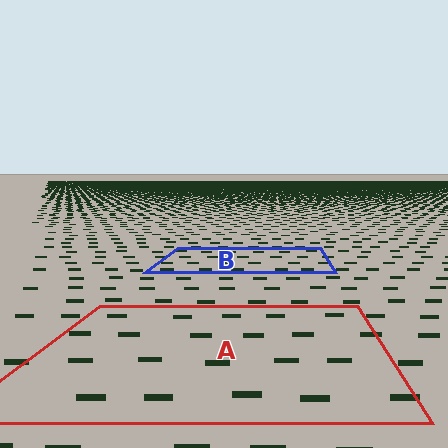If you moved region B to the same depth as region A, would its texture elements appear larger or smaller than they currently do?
They would appear larger. At a closer depth, the same texture elements are projected at a bigger on-screen size.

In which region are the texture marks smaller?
The texture marks are smaller in region B, because it is farther away.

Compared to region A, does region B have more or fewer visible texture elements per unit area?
Region B has more texture elements per unit area — they are packed more densely because it is farther away.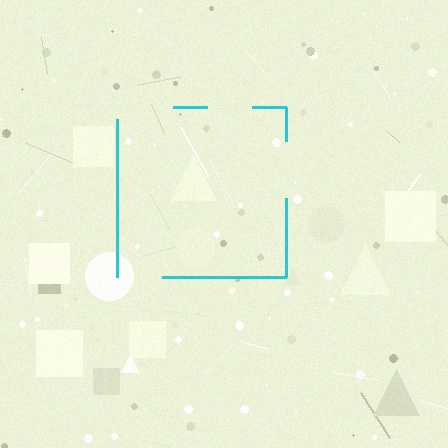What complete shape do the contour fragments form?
The contour fragments form a square.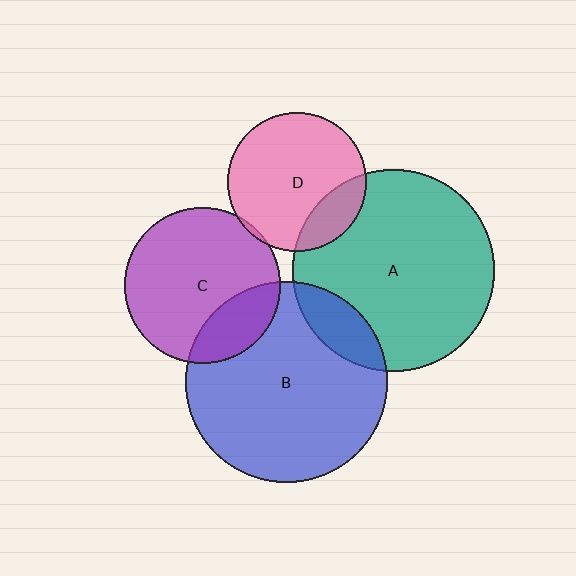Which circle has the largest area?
Circle A (teal).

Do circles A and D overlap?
Yes.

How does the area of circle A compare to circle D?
Approximately 2.1 times.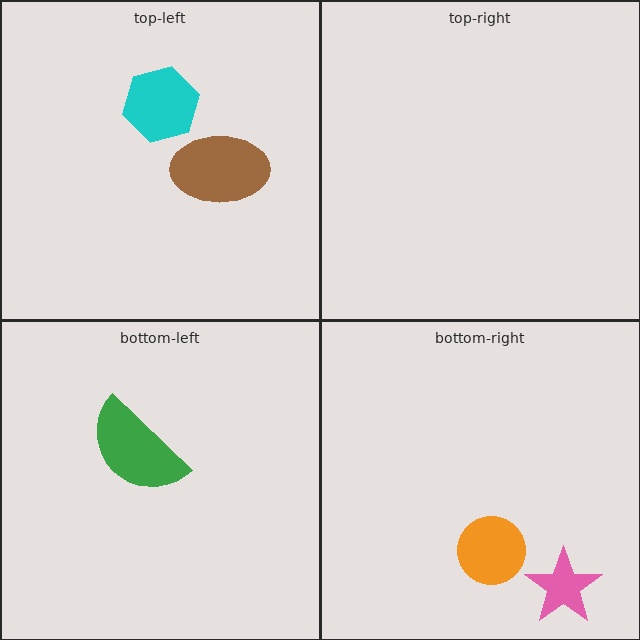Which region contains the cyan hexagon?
The top-left region.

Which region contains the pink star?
The bottom-right region.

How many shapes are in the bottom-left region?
1.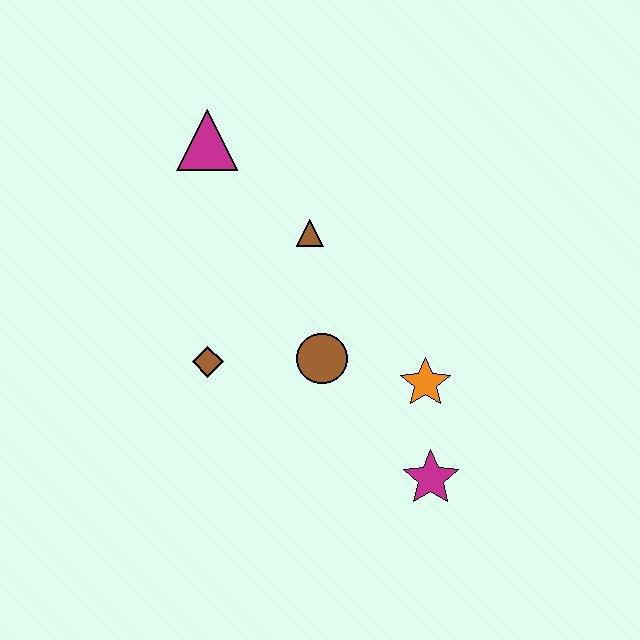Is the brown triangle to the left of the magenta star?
Yes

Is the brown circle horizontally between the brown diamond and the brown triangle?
No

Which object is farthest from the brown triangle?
The magenta star is farthest from the brown triangle.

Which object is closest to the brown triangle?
The brown circle is closest to the brown triangle.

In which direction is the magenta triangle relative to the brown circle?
The magenta triangle is above the brown circle.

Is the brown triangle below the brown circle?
No